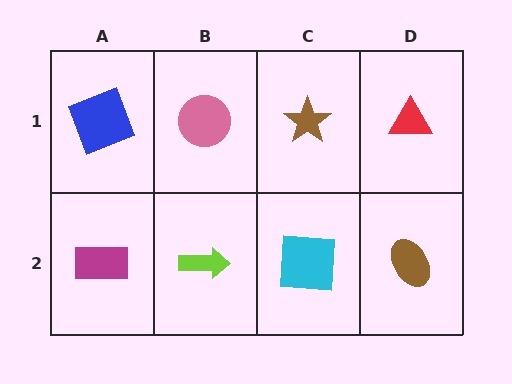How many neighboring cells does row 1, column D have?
2.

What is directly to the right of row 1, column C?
A red triangle.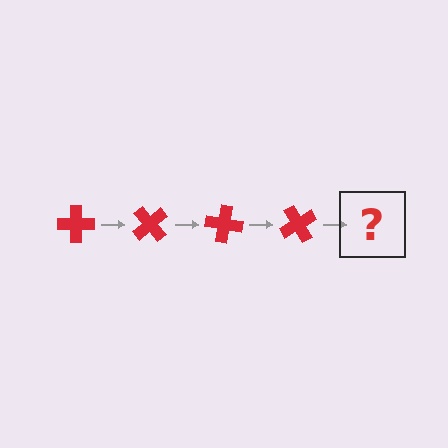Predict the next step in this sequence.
The next step is a red cross rotated 200 degrees.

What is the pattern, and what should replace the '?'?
The pattern is that the cross rotates 50 degrees each step. The '?' should be a red cross rotated 200 degrees.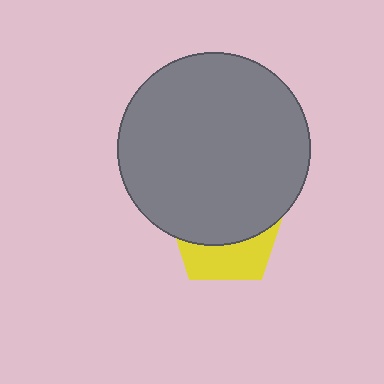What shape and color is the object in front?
The object in front is a gray circle.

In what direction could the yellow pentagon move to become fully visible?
The yellow pentagon could move down. That would shift it out from behind the gray circle entirely.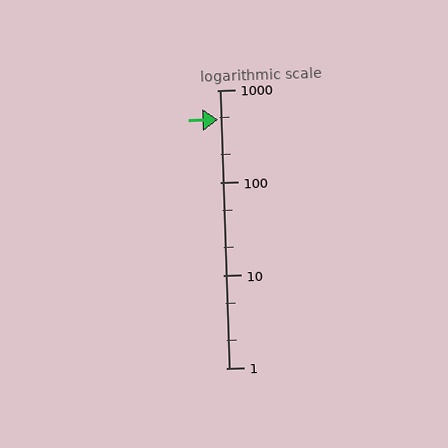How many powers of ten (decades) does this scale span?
The scale spans 3 decades, from 1 to 1000.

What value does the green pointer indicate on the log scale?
The pointer indicates approximately 480.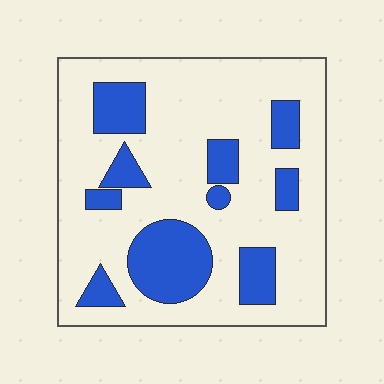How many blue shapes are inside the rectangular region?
10.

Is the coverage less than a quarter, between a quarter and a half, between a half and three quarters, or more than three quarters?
Between a quarter and a half.